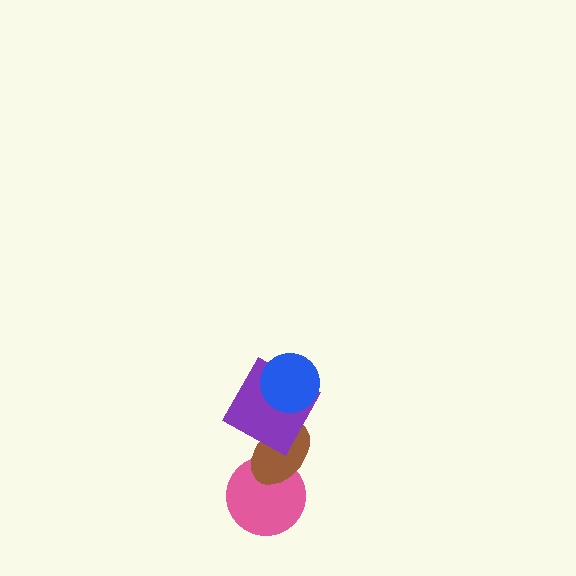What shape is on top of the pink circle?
The brown ellipse is on top of the pink circle.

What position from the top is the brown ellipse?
The brown ellipse is 3rd from the top.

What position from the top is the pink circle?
The pink circle is 4th from the top.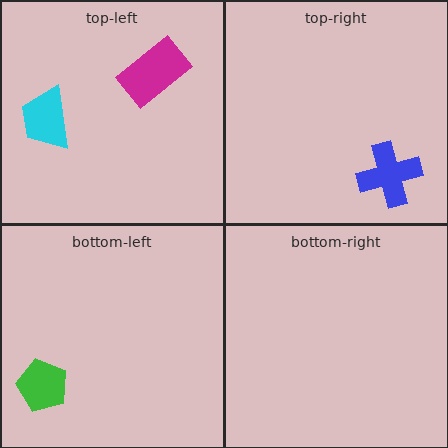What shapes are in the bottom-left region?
The green pentagon.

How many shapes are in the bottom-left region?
1.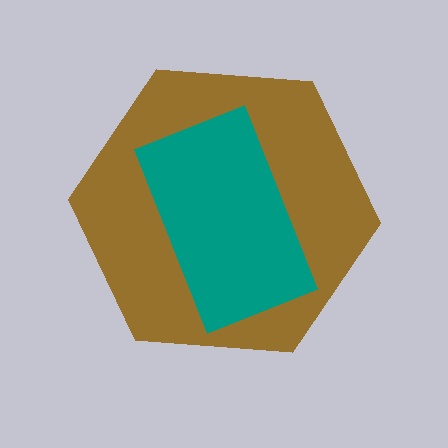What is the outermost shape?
The brown hexagon.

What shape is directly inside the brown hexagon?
The teal rectangle.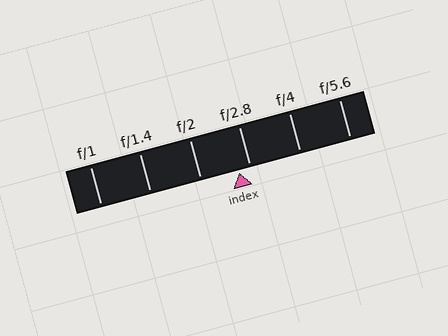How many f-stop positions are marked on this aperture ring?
There are 6 f-stop positions marked.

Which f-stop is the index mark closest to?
The index mark is closest to f/2.8.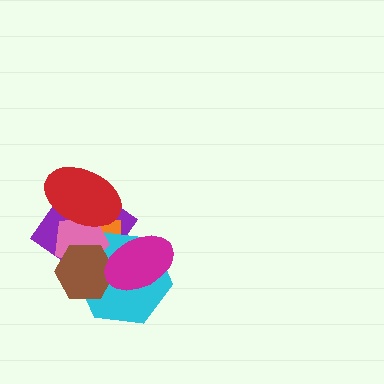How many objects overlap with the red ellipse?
3 objects overlap with the red ellipse.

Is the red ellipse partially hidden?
No, no other shape covers it.